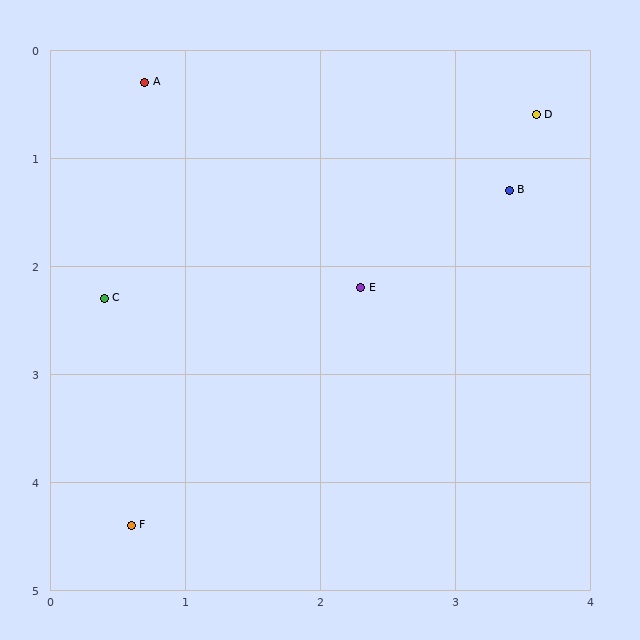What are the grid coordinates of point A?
Point A is at approximately (0.7, 0.3).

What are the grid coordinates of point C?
Point C is at approximately (0.4, 2.3).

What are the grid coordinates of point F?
Point F is at approximately (0.6, 4.4).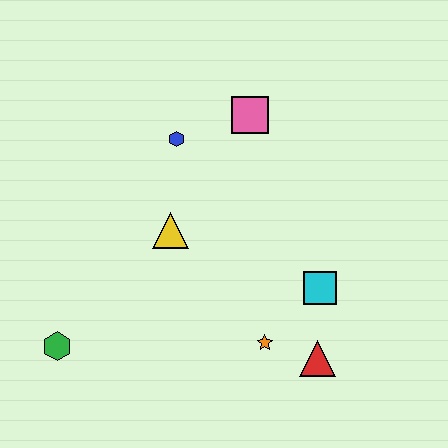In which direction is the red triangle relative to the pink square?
The red triangle is below the pink square.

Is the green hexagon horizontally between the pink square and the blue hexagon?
No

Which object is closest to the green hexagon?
The yellow triangle is closest to the green hexagon.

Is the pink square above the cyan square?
Yes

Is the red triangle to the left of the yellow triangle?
No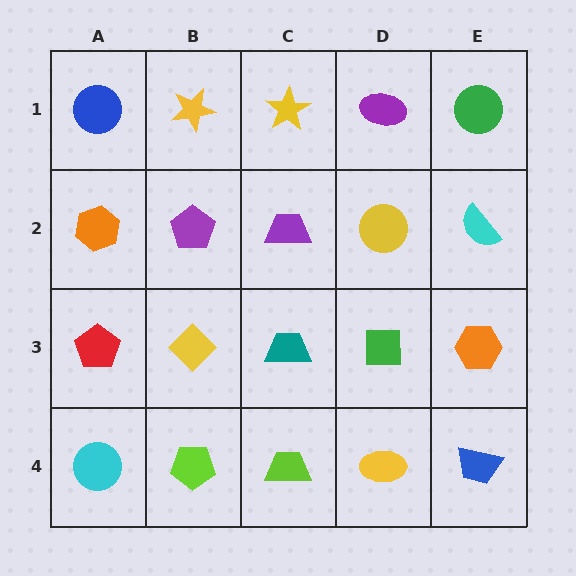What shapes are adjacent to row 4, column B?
A yellow diamond (row 3, column B), a cyan circle (row 4, column A), a lime trapezoid (row 4, column C).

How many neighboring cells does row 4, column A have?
2.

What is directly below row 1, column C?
A purple trapezoid.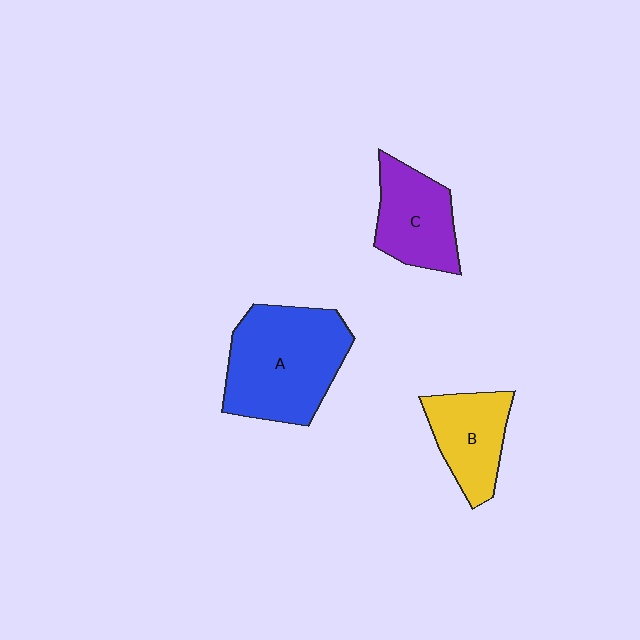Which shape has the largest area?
Shape A (blue).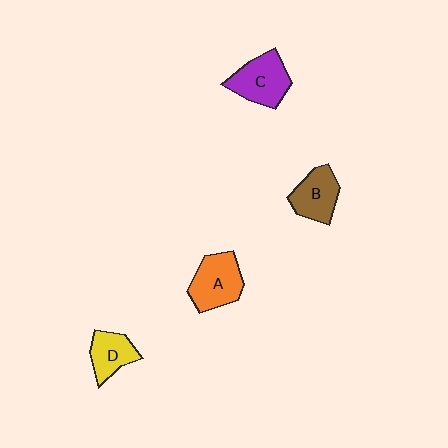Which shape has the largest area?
Shape C (purple).